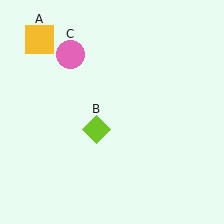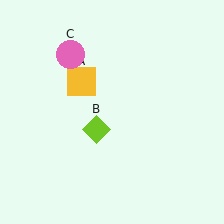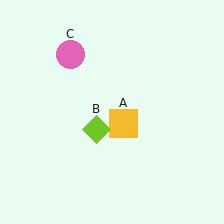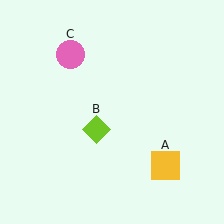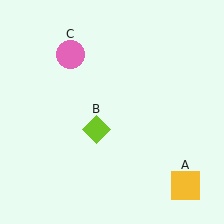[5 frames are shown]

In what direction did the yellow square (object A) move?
The yellow square (object A) moved down and to the right.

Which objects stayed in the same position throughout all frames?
Lime diamond (object B) and pink circle (object C) remained stationary.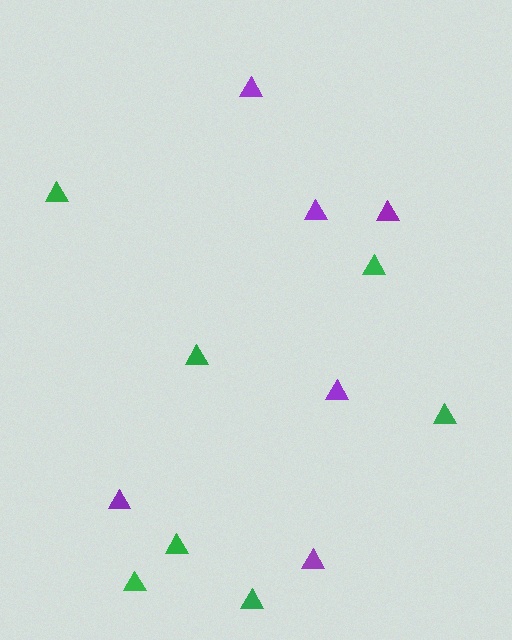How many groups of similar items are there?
There are 2 groups: one group of green triangles (7) and one group of purple triangles (6).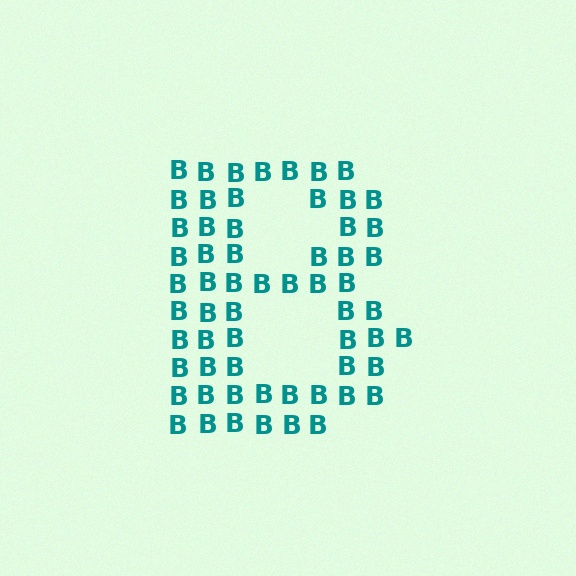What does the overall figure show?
The overall figure shows the letter B.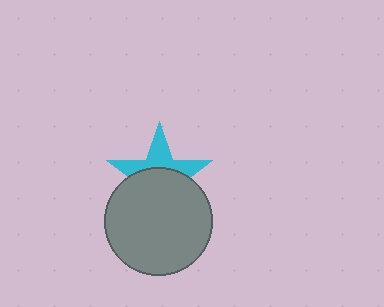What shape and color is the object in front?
The object in front is a gray circle.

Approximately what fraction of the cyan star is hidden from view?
Roughly 58% of the cyan star is hidden behind the gray circle.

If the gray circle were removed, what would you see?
You would see the complete cyan star.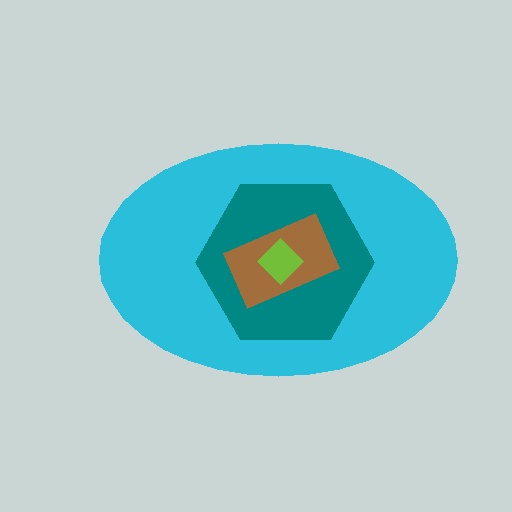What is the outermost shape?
The cyan ellipse.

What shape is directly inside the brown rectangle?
The lime diamond.